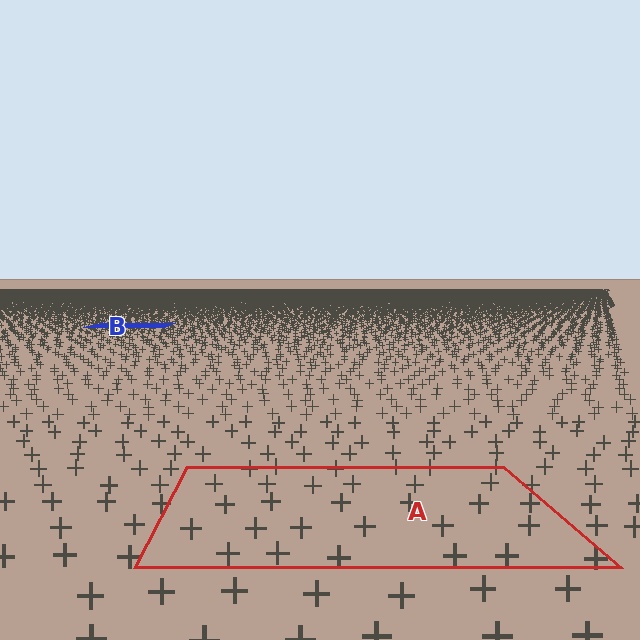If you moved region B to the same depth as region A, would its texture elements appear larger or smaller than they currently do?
They would appear larger. At a closer depth, the same texture elements are projected at a bigger on-screen size.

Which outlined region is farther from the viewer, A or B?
Region B is farther from the viewer — the texture elements inside it appear smaller and more densely packed.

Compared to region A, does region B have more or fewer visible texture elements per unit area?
Region B has more texture elements per unit area — they are packed more densely because it is farther away.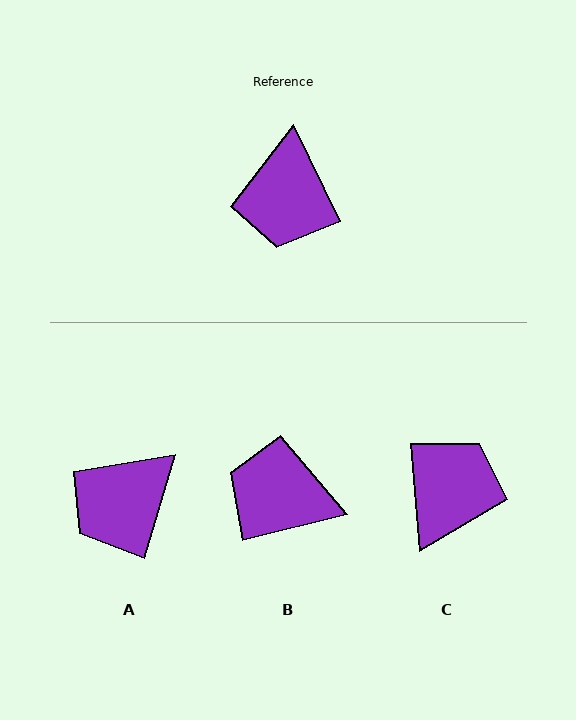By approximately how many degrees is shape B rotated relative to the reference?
Approximately 102 degrees clockwise.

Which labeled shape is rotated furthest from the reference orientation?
C, about 158 degrees away.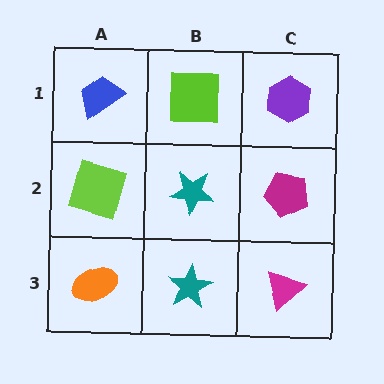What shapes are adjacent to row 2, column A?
A blue trapezoid (row 1, column A), an orange ellipse (row 3, column A), a teal star (row 2, column B).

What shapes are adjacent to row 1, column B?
A teal star (row 2, column B), a blue trapezoid (row 1, column A), a purple hexagon (row 1, column C).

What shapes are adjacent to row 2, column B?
A lime square (row 1, column B), a teal star (row 3, column B), a lime square (row 2, column A), a magenta pentagon (row 2, column C).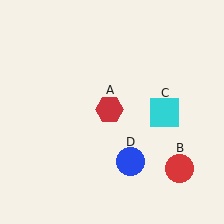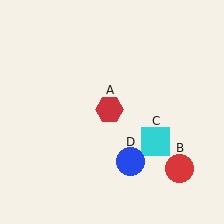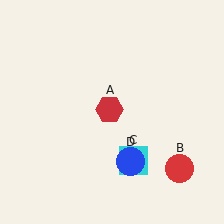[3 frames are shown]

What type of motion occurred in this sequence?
The cyan square (object C) rotated clockwise around the center of the scene.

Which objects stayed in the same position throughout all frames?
Red hexagon (object A) and red circle (object B) and blue circle (object D) remained stationary.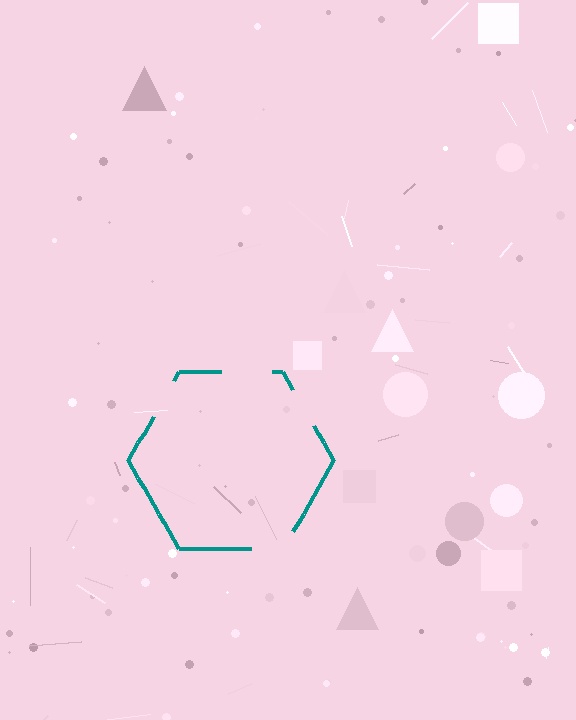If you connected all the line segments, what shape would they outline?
They would outline a hexagon.